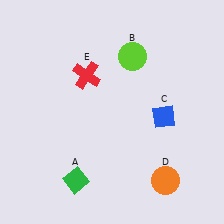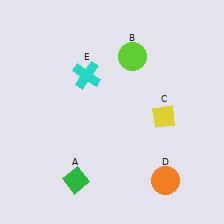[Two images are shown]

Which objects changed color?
C changed from blue to yellow. E changed from red to cyan.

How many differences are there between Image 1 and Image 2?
There are 2 differences between the two images.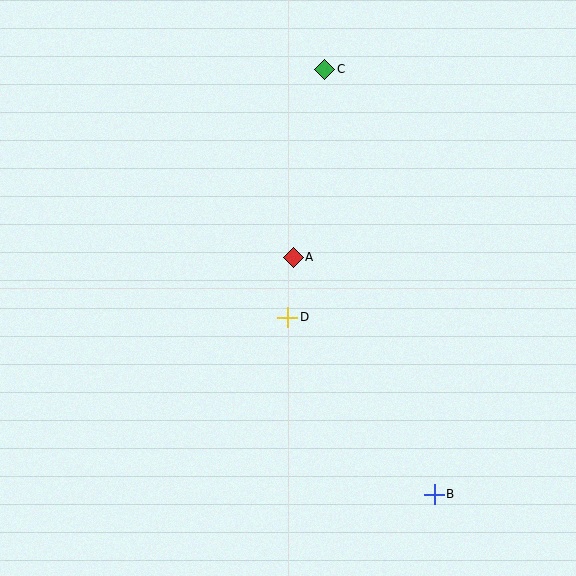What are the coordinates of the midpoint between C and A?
The midpoint between C and A is at (309, 163).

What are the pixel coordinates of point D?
Point D is at (288, 317).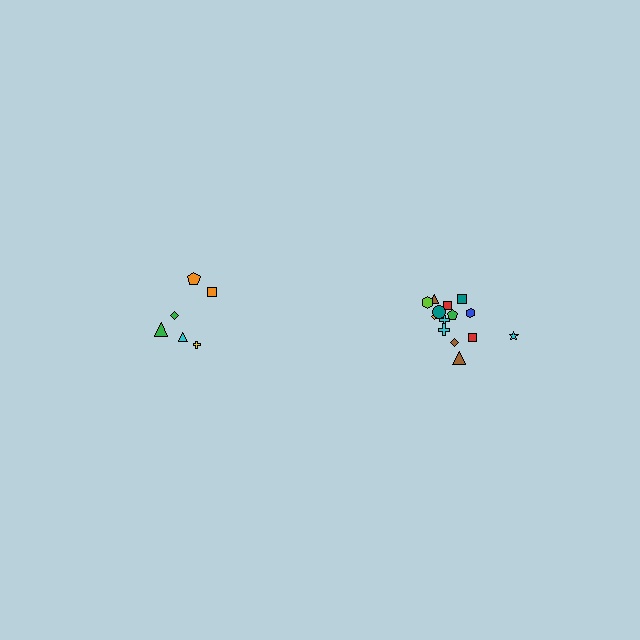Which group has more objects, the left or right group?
The right group.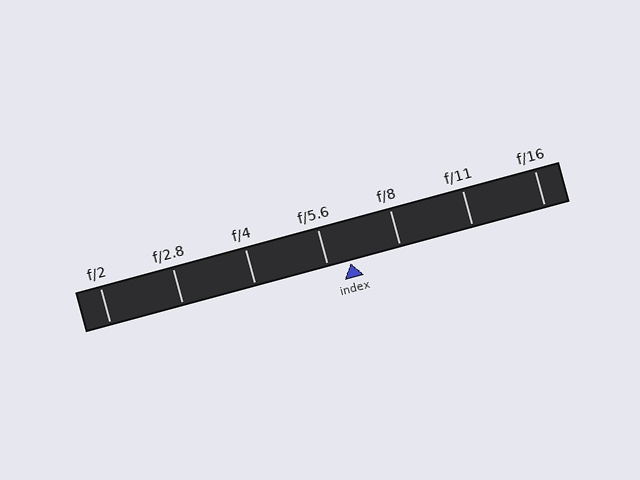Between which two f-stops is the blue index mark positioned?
The index mark is between f/5.6 and f/8.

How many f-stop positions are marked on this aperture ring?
There are 7 f-stop positions marked.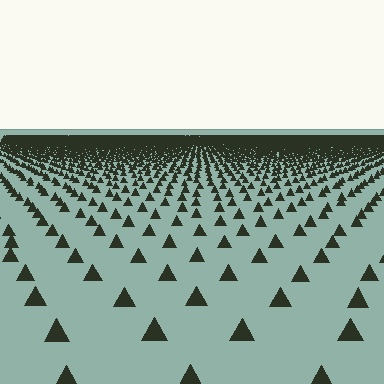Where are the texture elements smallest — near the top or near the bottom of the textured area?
Near the top.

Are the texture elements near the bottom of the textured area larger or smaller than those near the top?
Larger. Near the bottom, elements are closer to the viewer and appear at a bigger on-screen size.